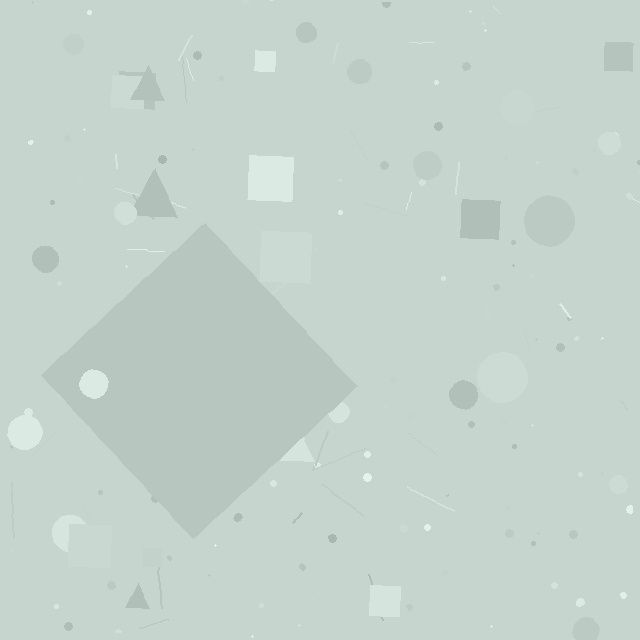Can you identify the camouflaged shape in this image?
The camouflaged shape is a diamond.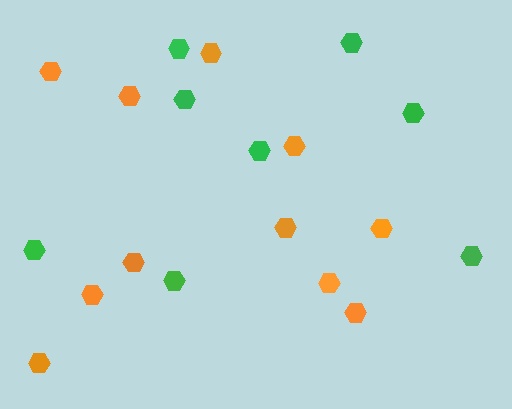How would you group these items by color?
There are 2 groups: one group of green hexagons (8) and one group of orange hexagons (11).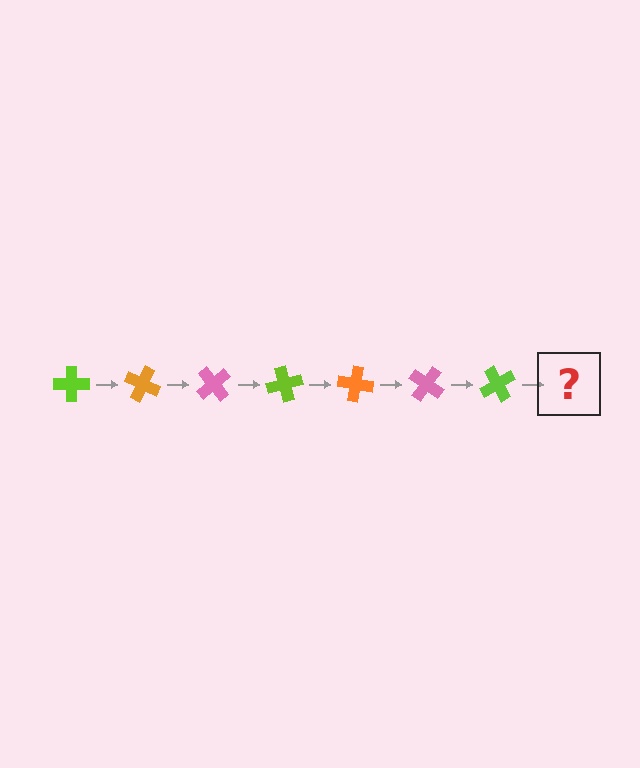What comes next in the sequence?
The next element should be an orange cross, rotated 175 degrees from the start.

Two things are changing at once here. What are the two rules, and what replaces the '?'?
The two rules are that it rotates 25 degrees each step and the color cycles through lime, orange, and pink. The '?' should be an orange cross, rotated 175 degrees from the start.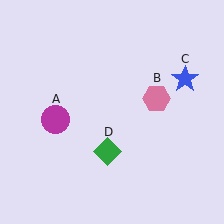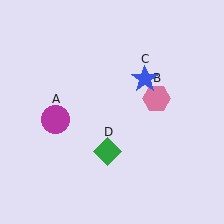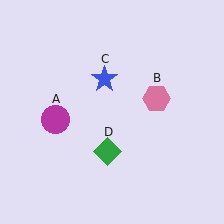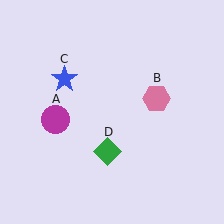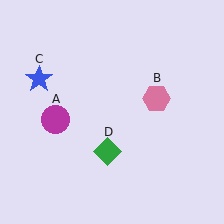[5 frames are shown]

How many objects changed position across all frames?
1 object changed position: blue star (object C).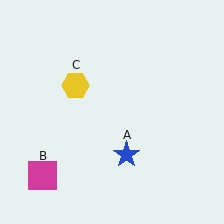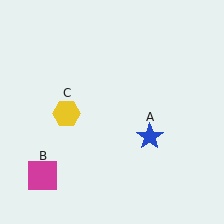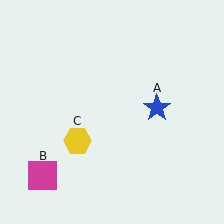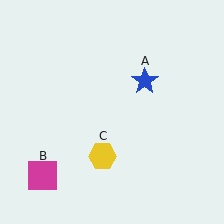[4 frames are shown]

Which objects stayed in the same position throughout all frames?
Magenta square (object B) remained stationary.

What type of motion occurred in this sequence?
The blue star (object A), yellow hexagon (object C) rotated counterclockwise around the center of the scene.